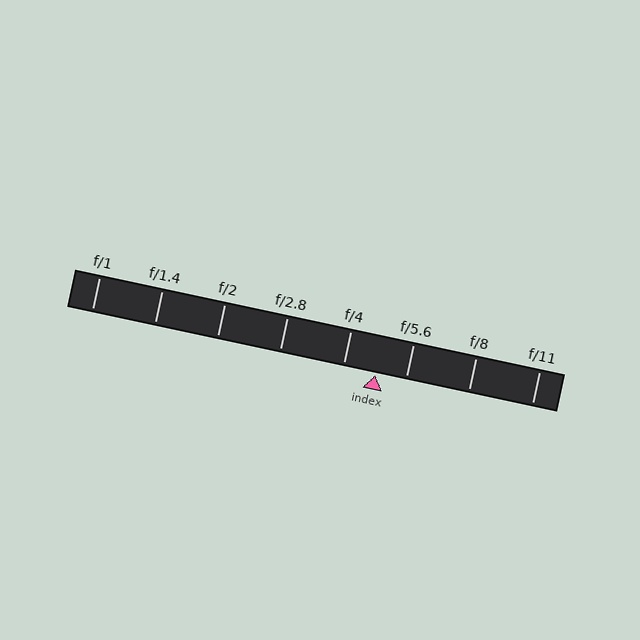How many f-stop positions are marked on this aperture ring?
There are 8 f-stop positions marked.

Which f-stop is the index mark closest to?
The index mark is closest to f/5.6.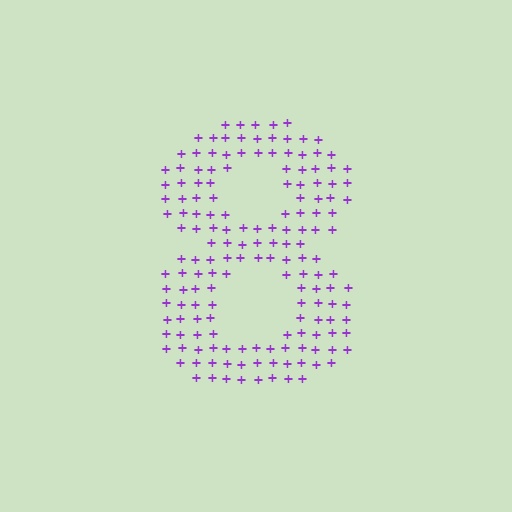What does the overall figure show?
The overall figure shows the digit 8.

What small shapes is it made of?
It is made of small plus signs.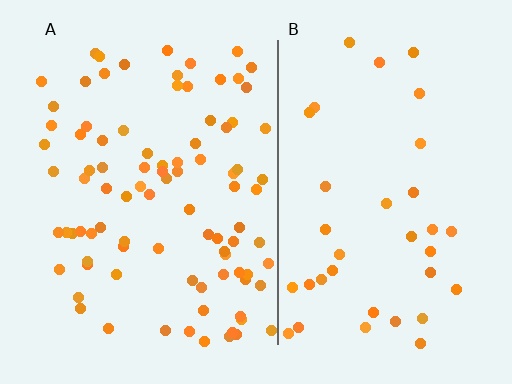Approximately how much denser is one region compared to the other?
Approximately 2.6× — region A over region B.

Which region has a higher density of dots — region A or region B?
A (the left).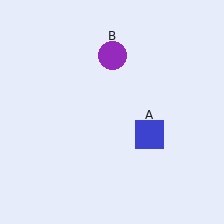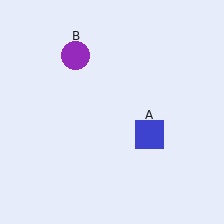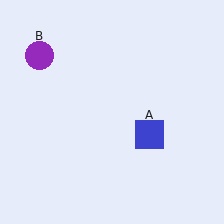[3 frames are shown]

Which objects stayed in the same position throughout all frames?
Blue square (object A) remained stationary.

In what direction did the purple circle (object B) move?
The purple circle (object B) moved left.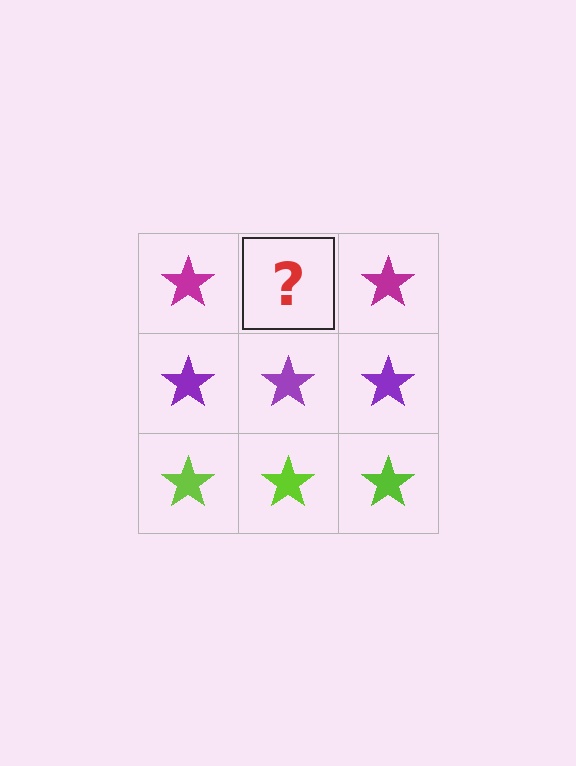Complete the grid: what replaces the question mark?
The question mark should be replaced with a magenta star.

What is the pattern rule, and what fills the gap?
The rule is that each row has a consistent color. The gap should be filled with a magenta star.